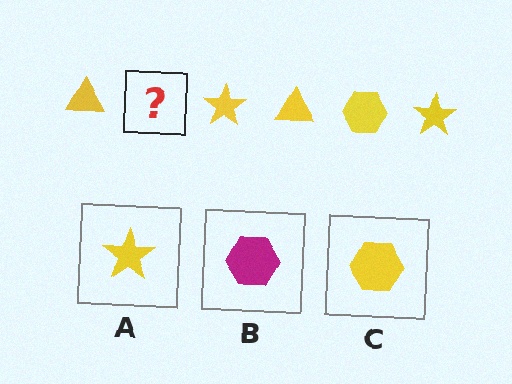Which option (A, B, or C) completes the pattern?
C.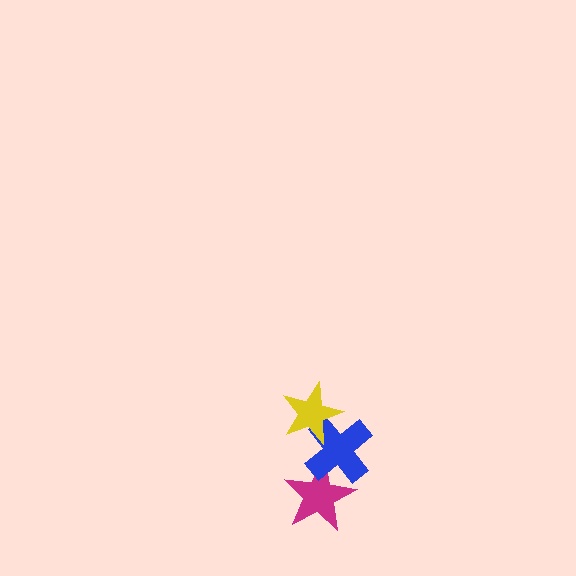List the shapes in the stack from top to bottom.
From top to bottom: the yellow star, the blue cross, the magenta star.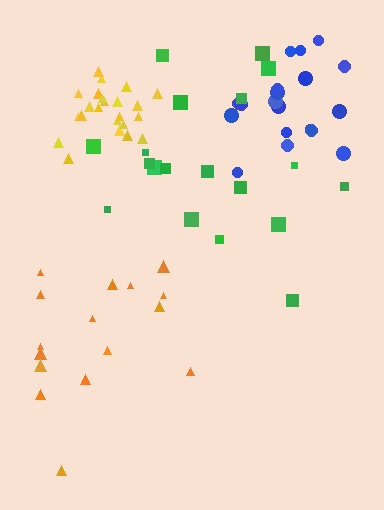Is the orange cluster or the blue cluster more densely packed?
Blue.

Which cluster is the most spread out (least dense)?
Orange.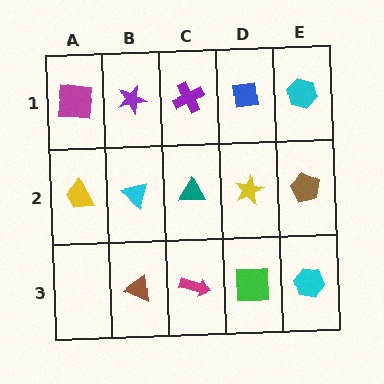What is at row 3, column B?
A brown triangle.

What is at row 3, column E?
A cyan hexagon.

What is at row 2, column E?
A brown pentagon.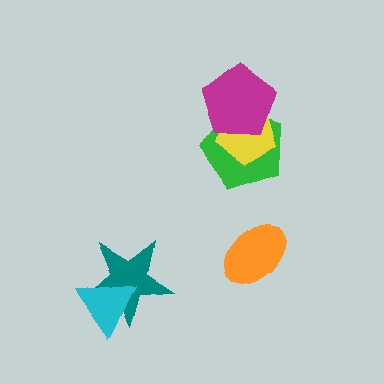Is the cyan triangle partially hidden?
No, no other shape covers it.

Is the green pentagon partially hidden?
Yes, it is partially covered by another shape.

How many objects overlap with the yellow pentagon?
2 objects overlap with the yellow pentagon.